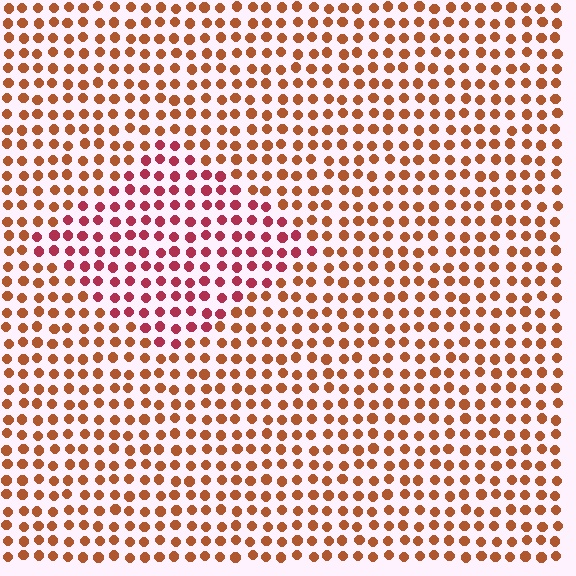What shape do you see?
I see a diamond.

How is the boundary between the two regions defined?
The boundary is defined purely by a slight shift in hue (about 34 degrees). Spacing, size, and orientation are identical on both sides.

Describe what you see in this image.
The image is filled with small brown elements in a uniform arrangement. A diamond-shaped region is visible where the elements are tinted to a slightly different hue, forming a subtle color boundary.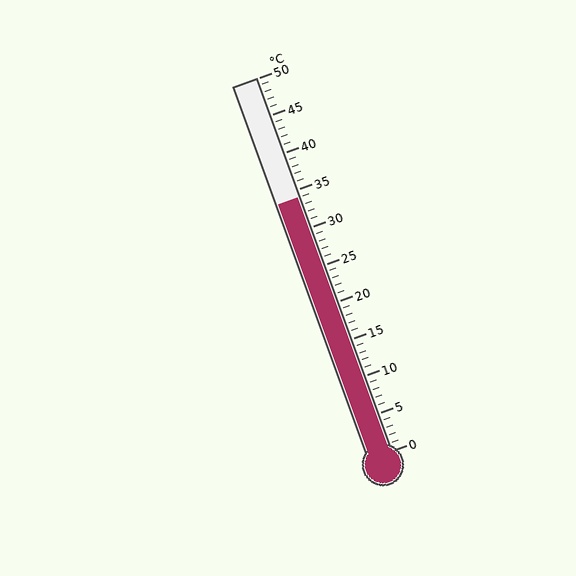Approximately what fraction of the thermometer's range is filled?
The thermometer is filled to approximately 70% of its range.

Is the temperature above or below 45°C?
The temperature is below 45°C.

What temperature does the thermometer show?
The thermometer shows approximately 34°C.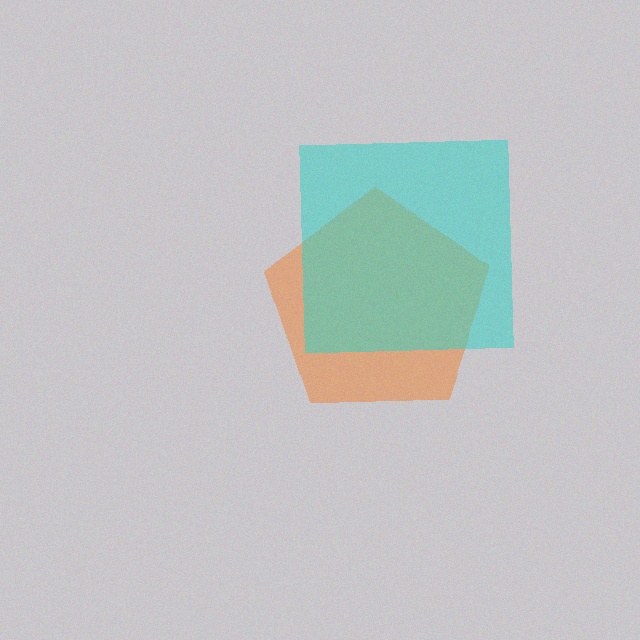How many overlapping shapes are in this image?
There are 2 overlapping shapes in the image.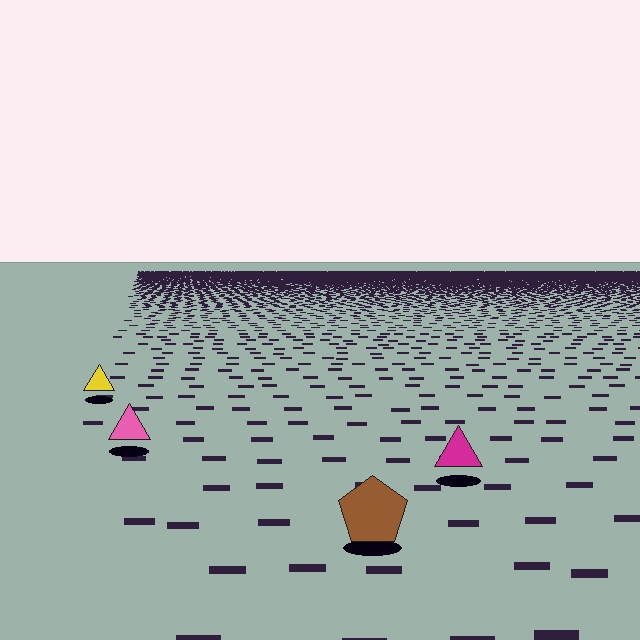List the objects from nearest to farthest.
From nearest to farthest: the brown pentagon, the magenta triangle, the pink triangle, the yellow triangle.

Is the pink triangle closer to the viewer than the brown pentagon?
No. The brown pentagon is closer — you can tell from the texture gradient: the ground texture is coarser near it.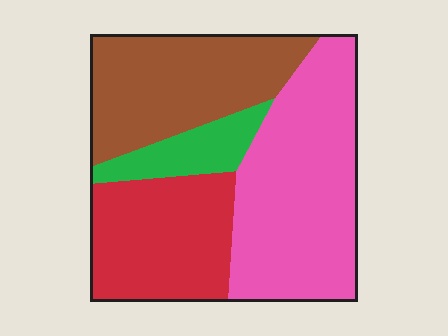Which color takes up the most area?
Pink, at roughly 40%.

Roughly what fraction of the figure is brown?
Brown takes up between a sixth and a third of the figure.